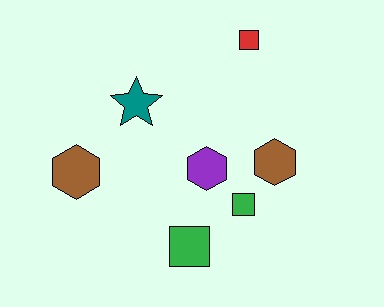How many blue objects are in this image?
There are no blue objects.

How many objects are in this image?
There are 7 objects.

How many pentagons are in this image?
There are no pentagons.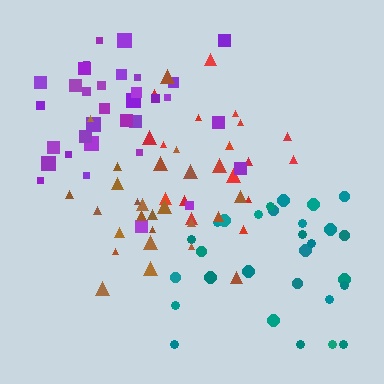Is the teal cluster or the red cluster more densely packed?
Red.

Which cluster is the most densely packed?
Purple.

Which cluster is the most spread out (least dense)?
Teal.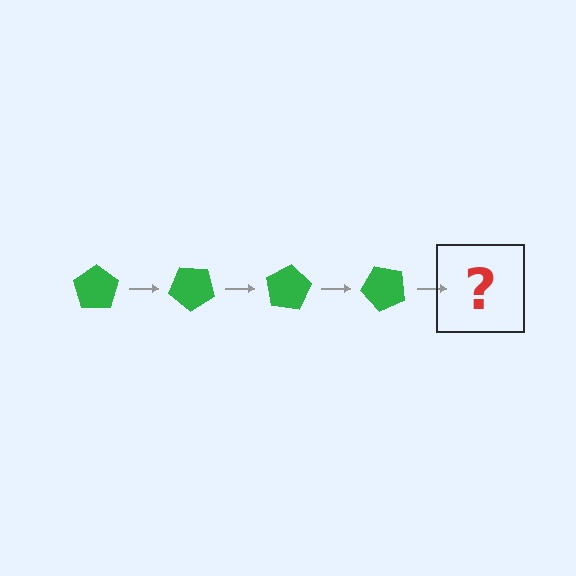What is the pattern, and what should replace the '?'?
The pattern is that the pentagon rotates 40 degrees each step. The '?' should be a green pentagon rotated 160 degrees.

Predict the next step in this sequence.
The next step is a green pentagon rotated 160 degrees.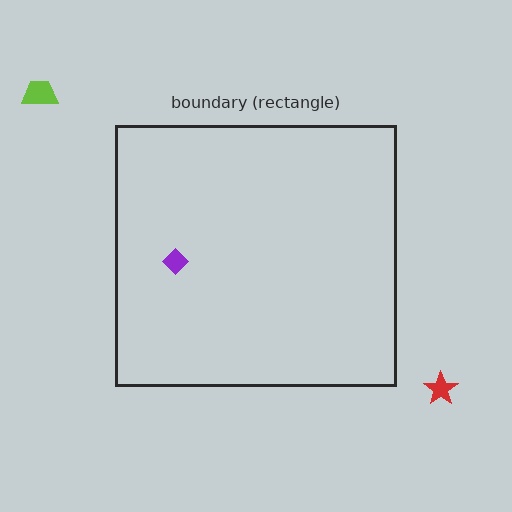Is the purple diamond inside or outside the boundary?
Inside.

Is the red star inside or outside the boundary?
Outside.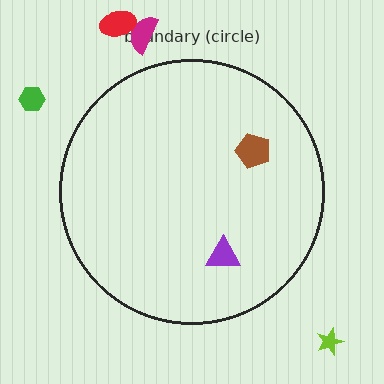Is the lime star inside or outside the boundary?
Outside.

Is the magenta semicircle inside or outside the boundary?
Outside.